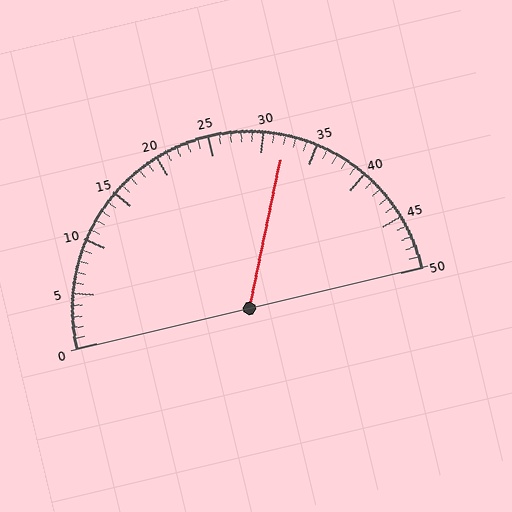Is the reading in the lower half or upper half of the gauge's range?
The reading is in the upper half of the range (0 to 50).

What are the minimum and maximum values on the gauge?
The gauge ranges from 0 to 50.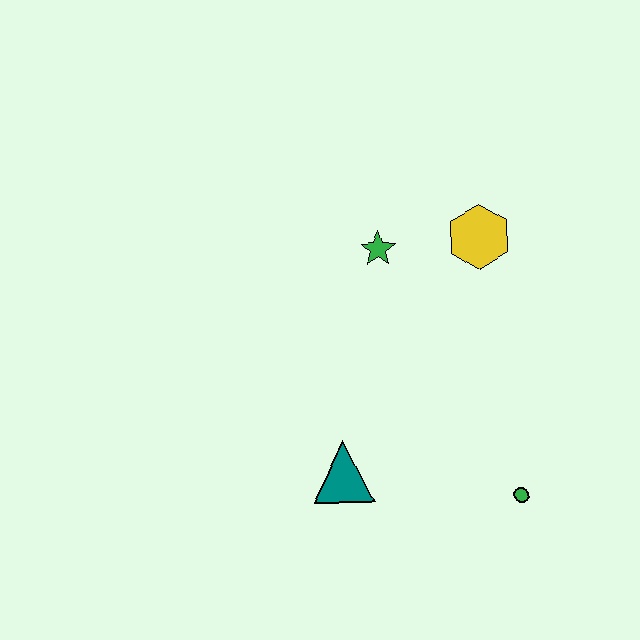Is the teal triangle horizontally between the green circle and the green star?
No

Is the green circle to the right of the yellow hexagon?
Yes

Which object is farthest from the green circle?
The green star is farthest from the green circle.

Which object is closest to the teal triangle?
The green circle is closest to the teal triangle.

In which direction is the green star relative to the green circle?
The green star is above the green circle.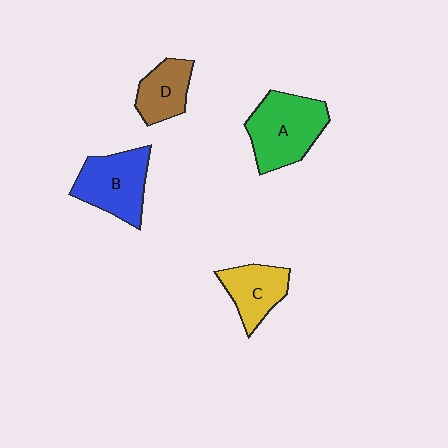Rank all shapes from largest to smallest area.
From largest to smallest: A (green), B (blue), C (yellow), D (brown).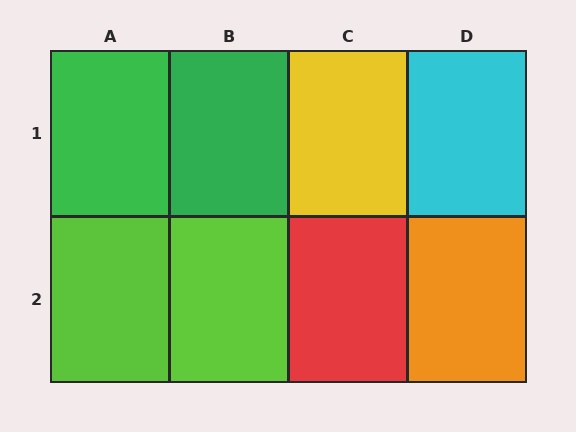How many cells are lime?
2 cells are lime.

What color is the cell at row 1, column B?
Green.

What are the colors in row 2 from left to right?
Lime, lime, red, orange.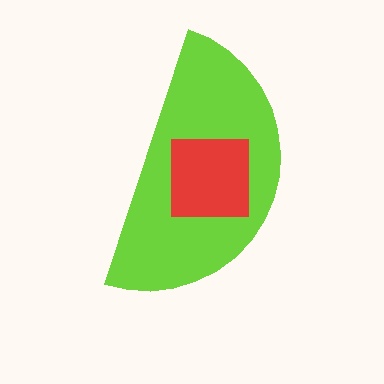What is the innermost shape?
The red square.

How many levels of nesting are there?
2.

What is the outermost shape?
The lime semicircle.